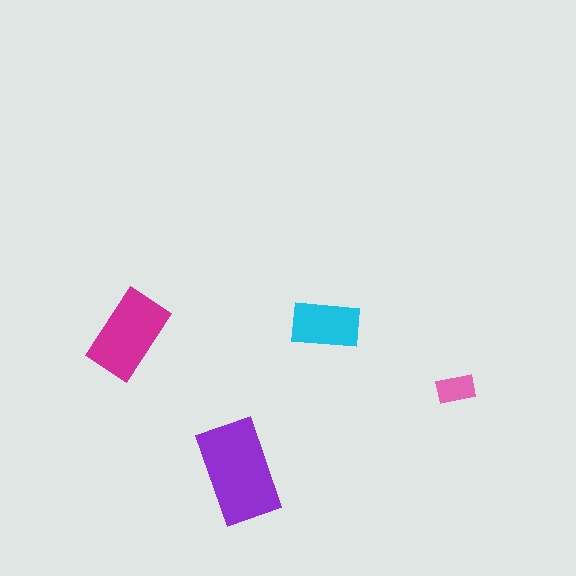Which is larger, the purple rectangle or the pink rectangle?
The purple one.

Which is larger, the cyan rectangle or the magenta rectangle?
The magenta one.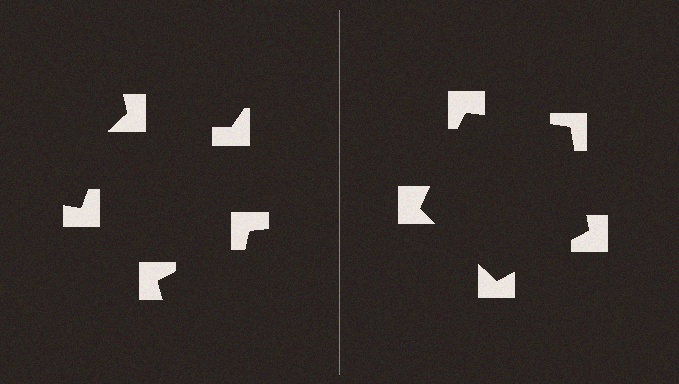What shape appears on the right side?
An illusory pentagon.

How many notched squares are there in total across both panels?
10 — 5 on each side.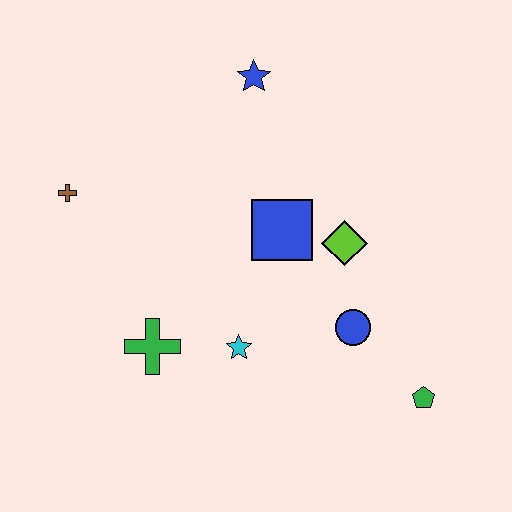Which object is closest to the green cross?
The cyan star is closest to the green cross.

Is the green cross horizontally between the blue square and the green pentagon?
No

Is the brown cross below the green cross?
No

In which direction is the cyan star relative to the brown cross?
The cyan star is to the right of the brown cross.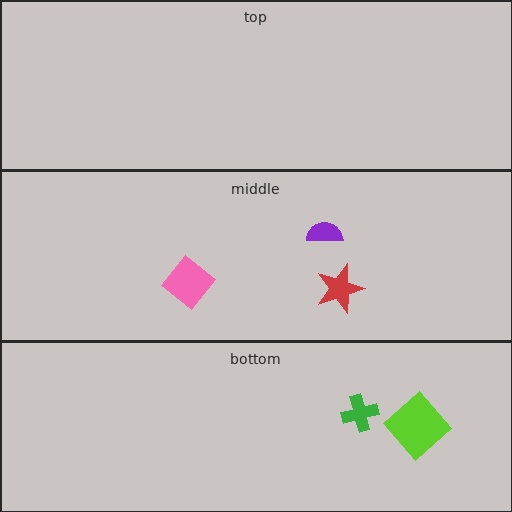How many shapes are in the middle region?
3.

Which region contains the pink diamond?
The middle region.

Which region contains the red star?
The middle region.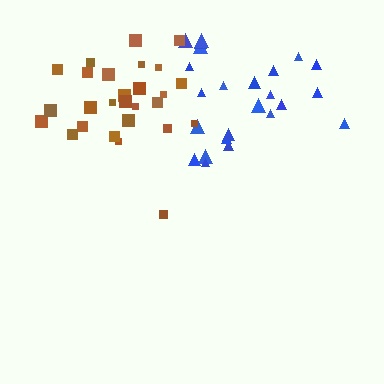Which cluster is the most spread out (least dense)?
Blue.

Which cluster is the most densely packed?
Brown.